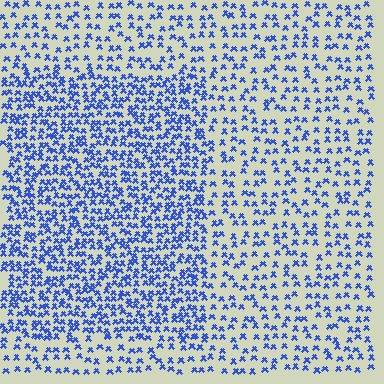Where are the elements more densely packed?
The elements are more densely packed inside the rectangle boundary.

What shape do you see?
I see a rectangle.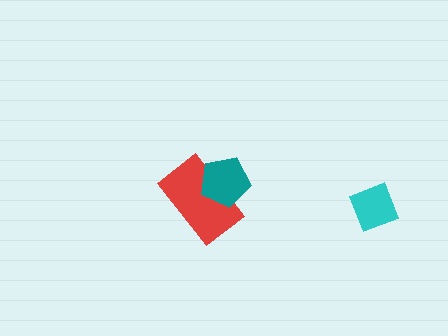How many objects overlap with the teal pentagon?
1 object overlaps with the teal pentagon.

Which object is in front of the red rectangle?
The teal pentagon is in front of the red rectangle.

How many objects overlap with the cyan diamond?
0 objects overlap with the cyan diamond.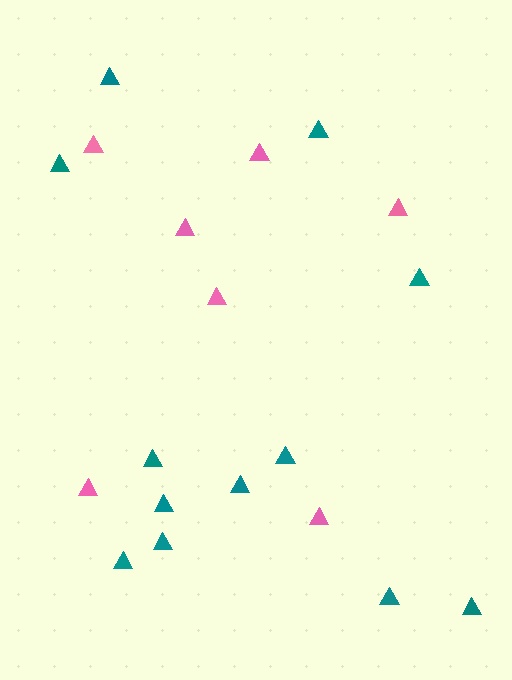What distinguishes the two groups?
There are 2 groups: one group of pink triangles (7) and one group of teal triangles (12).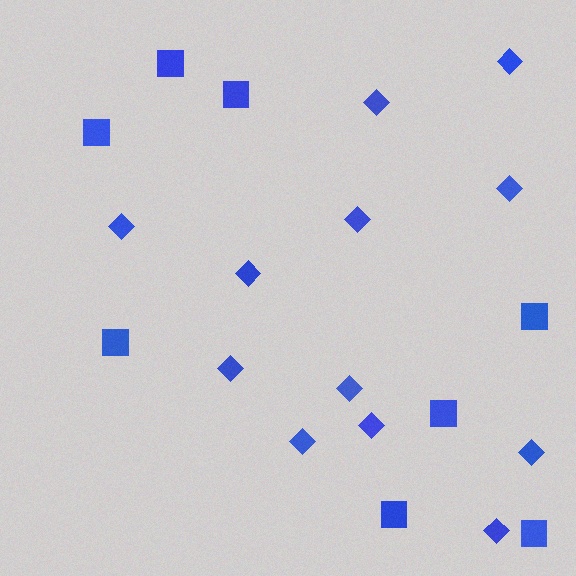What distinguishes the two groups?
There are 2 groups: one group of squares (8) and one group of diamonds (12).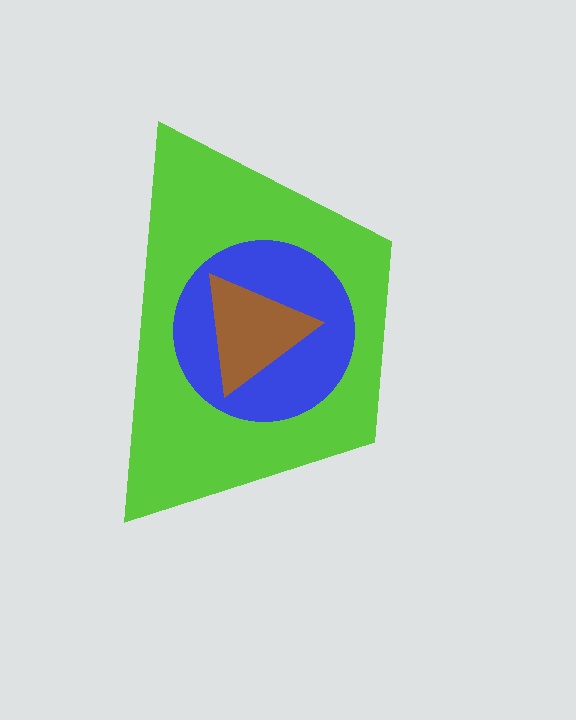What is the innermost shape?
The brown triangle.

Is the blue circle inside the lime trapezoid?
Yes.